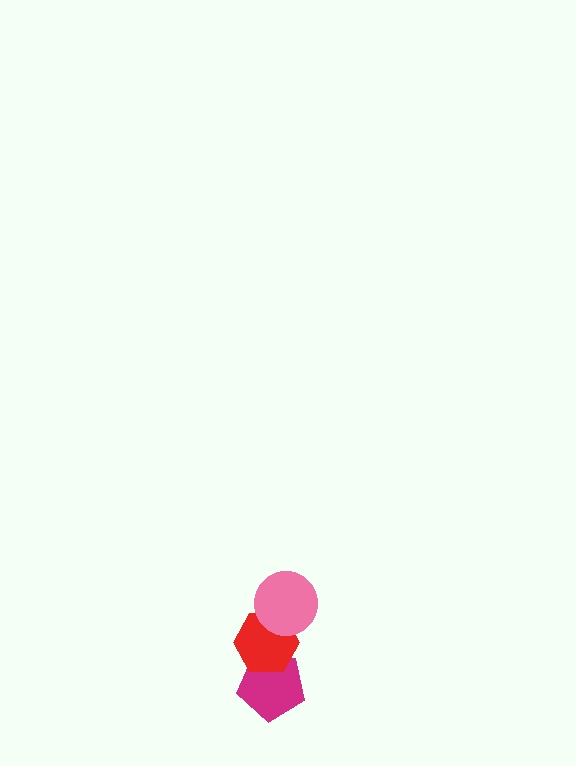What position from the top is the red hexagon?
The red hexagon is 2nd from the top.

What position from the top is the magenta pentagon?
The magenta pentagon is 3rd from the top.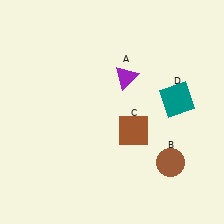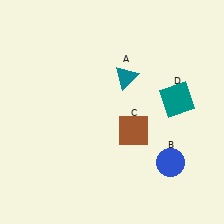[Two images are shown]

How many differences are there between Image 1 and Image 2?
There are 2 differences between the two images.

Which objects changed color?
A changed from purple to teal. B changed from brown to blue.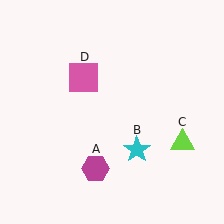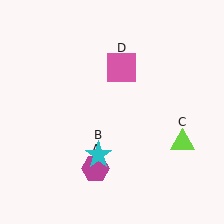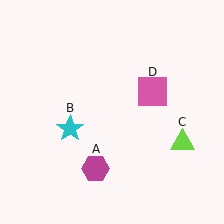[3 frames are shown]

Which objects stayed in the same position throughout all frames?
Magenta hexagon (object A) and lime triangle (object C) remained stationary.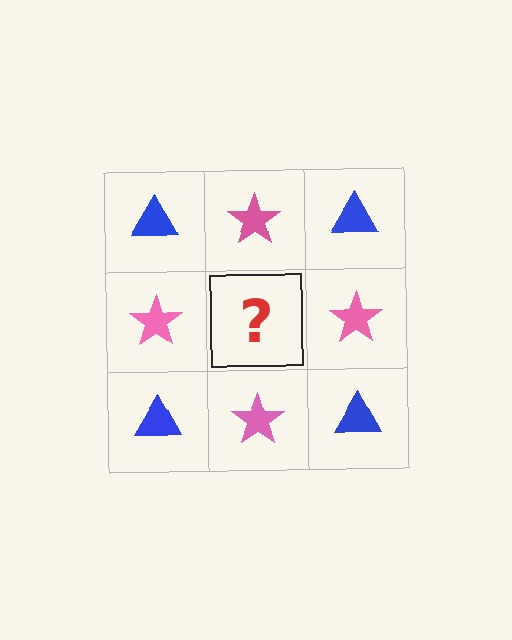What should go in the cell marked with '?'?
The missing cell should contain a blue triangle.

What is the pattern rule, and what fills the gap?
The rule is that it alternates blue triangle and pink star in a checkerboard pattern. The gap should be filled with a blue triangle.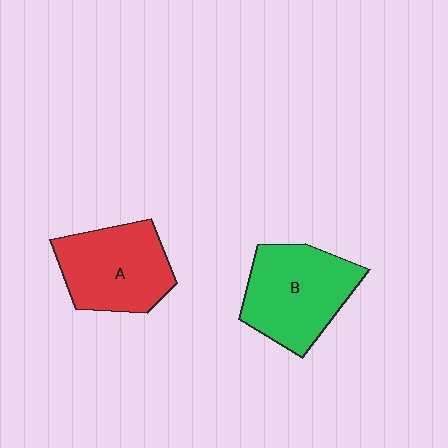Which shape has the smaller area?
Shape A (red).